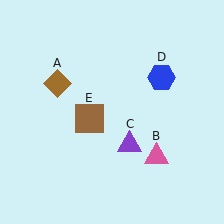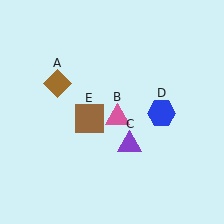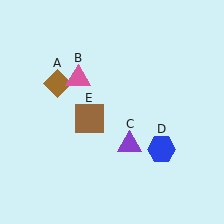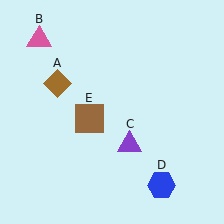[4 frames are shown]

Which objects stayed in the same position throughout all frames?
Brown diamond (object A) and purple triangle (object C) and brown square (object E) remained stationary.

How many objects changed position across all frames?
2 objects changed position: pink triangle (object B), blue hexagon (object D).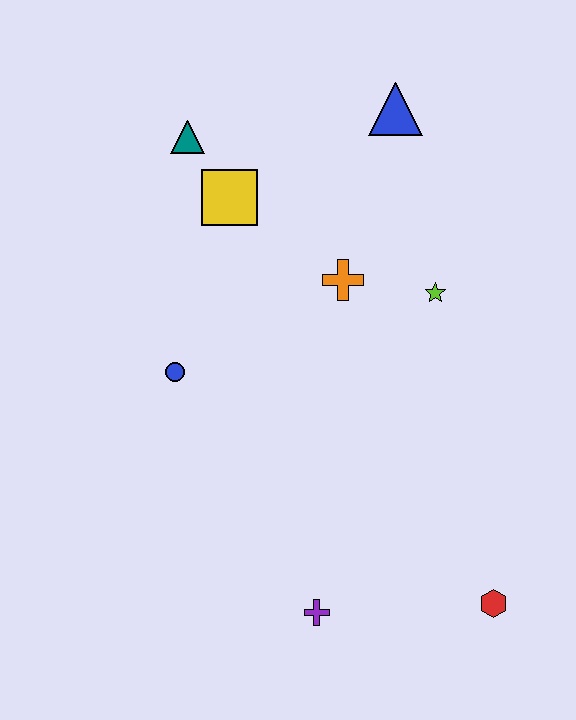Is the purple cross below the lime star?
Yes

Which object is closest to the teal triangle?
The yellow square is closest to the teal triangle.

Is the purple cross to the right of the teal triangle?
Yes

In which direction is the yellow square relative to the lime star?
The yellow square is to the left of the lime star.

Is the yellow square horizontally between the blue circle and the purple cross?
Yes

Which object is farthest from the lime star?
The purple cross is farthest from the lime star.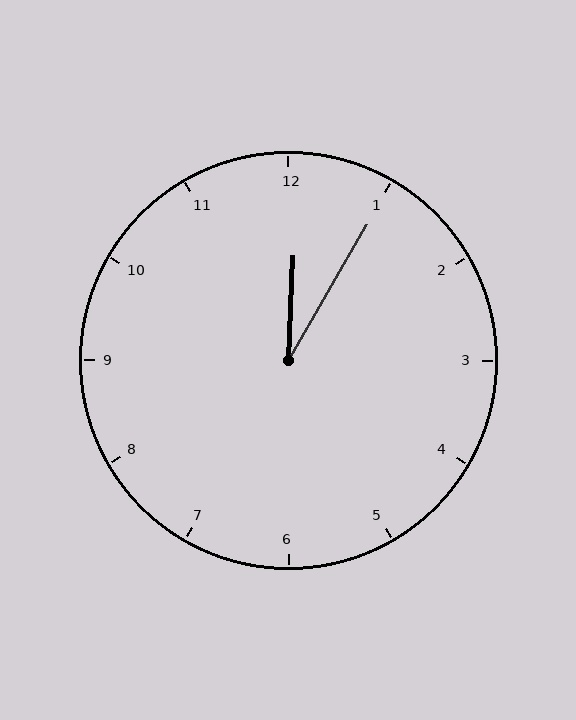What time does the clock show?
12:05.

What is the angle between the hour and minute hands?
Approximately 28 degrees.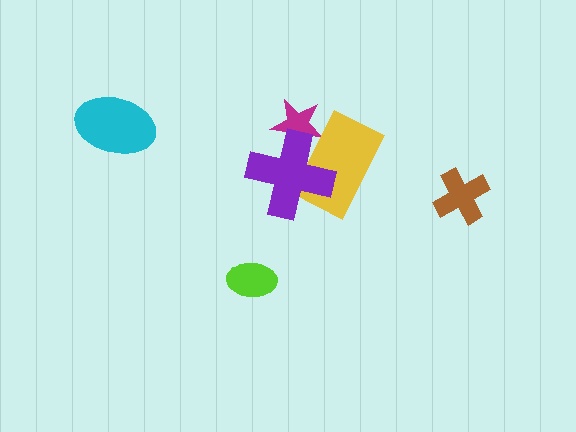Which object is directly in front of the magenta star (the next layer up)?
The yellow rectangle is directly in front of the magenta star.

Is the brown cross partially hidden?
No, no other shape covers it.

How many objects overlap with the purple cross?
2 objects overlap with the purple cross.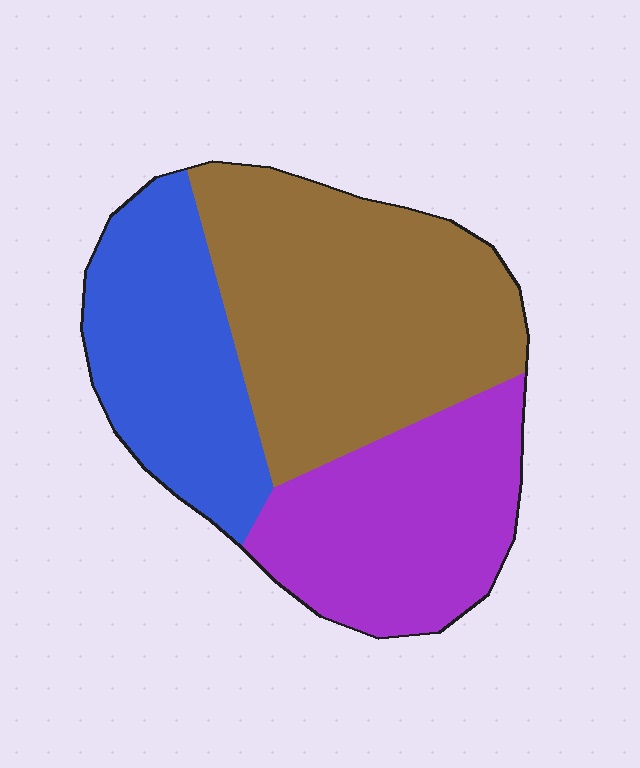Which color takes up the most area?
Brown, at roughly 45%.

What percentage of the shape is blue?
Blue takes up about one quarter (1/4) of the shape.